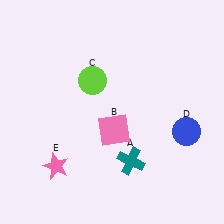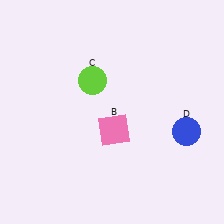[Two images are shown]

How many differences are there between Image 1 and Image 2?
There are 2 differences between the two images.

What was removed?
The teal cross (A), the pink star (E) were removed in Image 2.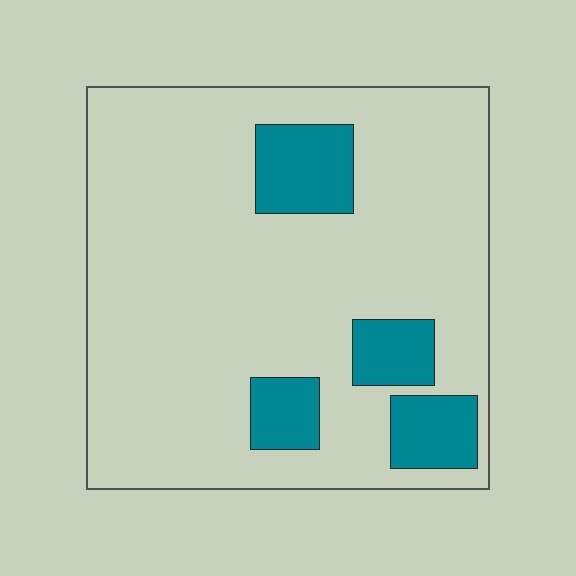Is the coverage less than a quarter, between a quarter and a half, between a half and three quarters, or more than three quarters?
Less than a quarter.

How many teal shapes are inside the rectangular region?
4.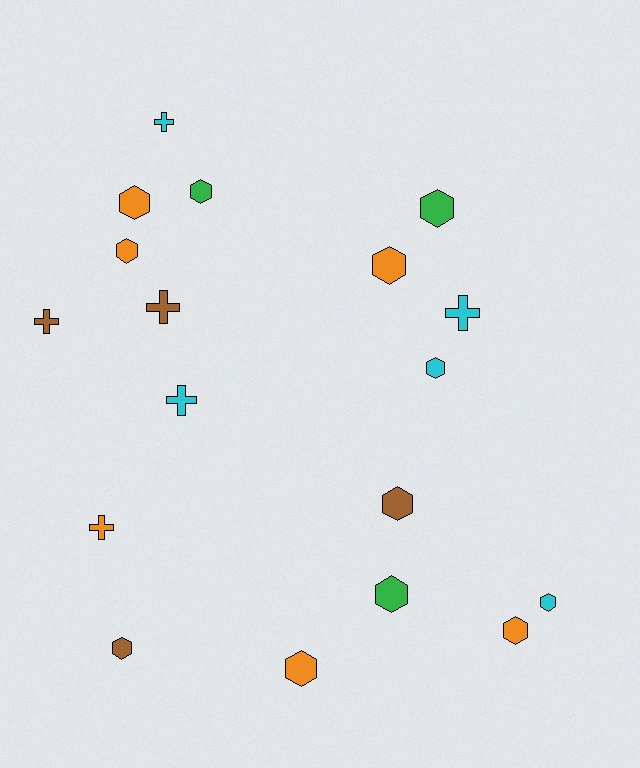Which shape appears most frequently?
Hexagon, with 12 objects.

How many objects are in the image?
There are 18 objects.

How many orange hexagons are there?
There are 5 orange hexagons.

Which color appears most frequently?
Orange, with 6 objects.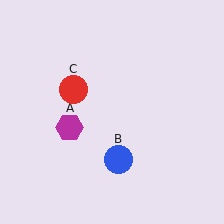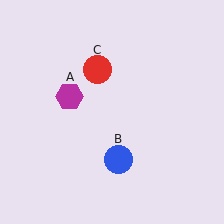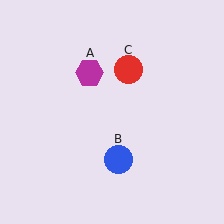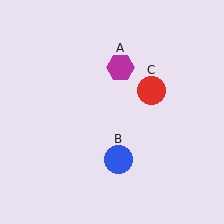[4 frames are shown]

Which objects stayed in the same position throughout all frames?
Blue circle (object B) remained stationary.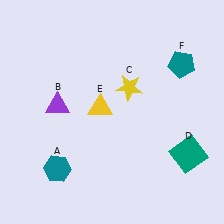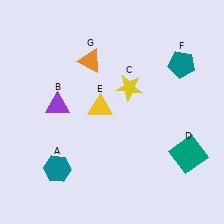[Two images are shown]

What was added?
An orange triangle (G) was added in Image 2.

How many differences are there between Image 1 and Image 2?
There is 1 difference between the two images.